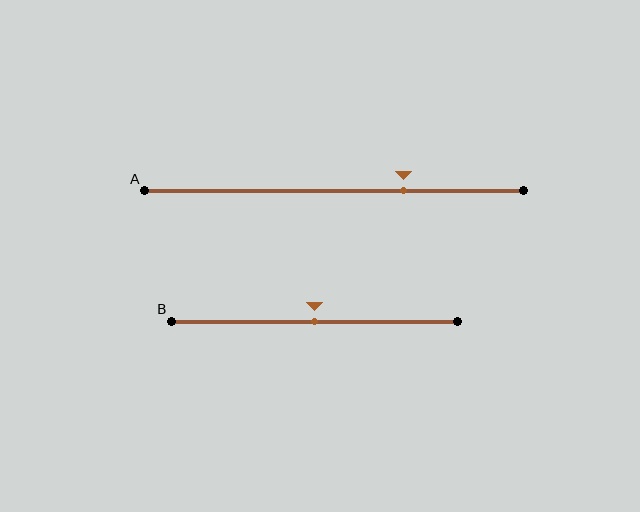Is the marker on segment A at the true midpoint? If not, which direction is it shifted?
No, the marker on segment A is shifted to the right by about 18% of the segment length.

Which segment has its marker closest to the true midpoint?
Segment B has its marker closest to the true midpoint.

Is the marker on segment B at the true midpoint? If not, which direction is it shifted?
Yes, the marker on segment B is at the true midpoint.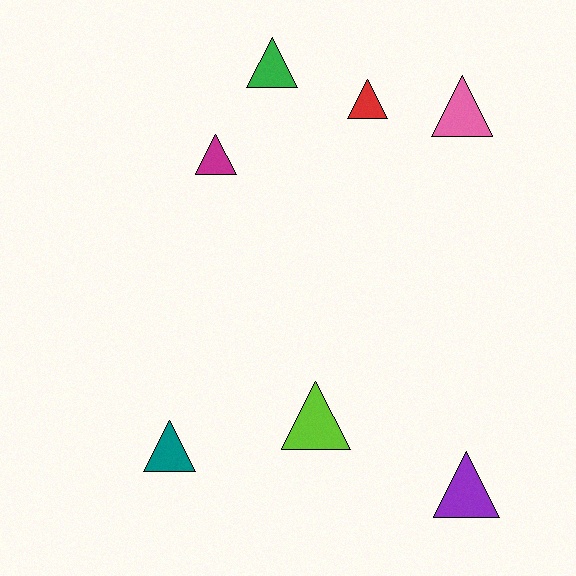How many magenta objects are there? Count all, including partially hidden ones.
There is 1 magenta object.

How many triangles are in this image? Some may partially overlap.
There are 7 triangles.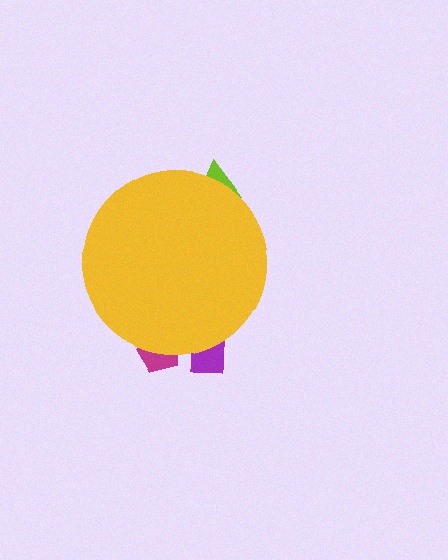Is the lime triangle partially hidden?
Yes, the lime triangle is partially hidden behind the yellow circle.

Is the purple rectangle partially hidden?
Yes, the purple rectangle is partially hidden behind the yellow circle.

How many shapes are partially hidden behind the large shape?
3 shapes are partially hidden.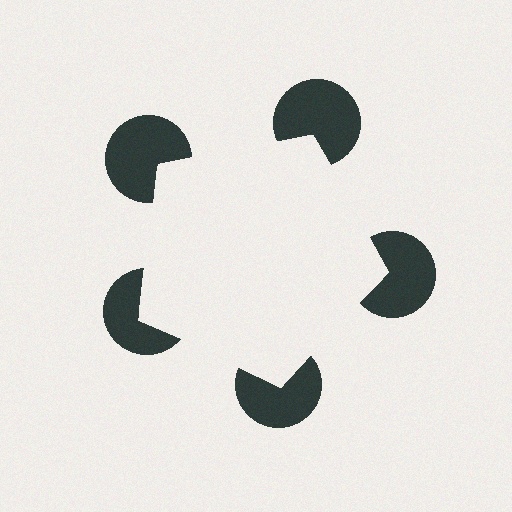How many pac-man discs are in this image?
There are 5 — one at each vertex of the illusory pentagon.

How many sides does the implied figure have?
5 sides.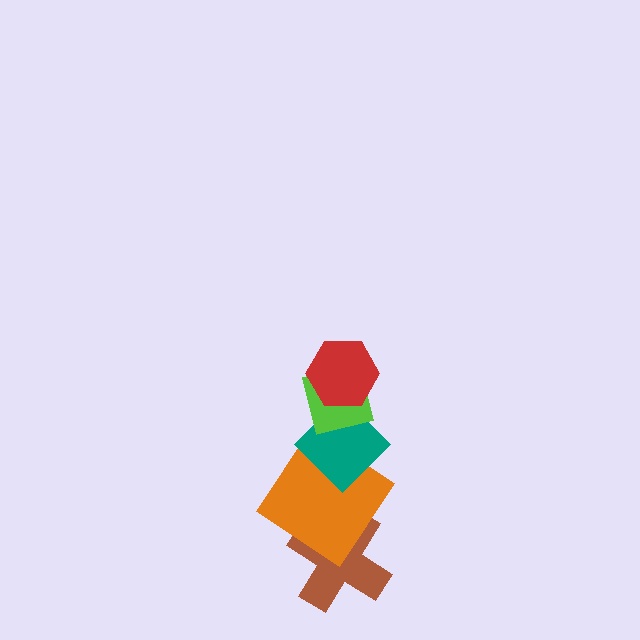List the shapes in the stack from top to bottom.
From top to bottom: the red hexagon, the lime square, the teal diamond, the orange diamond, the brown cross.